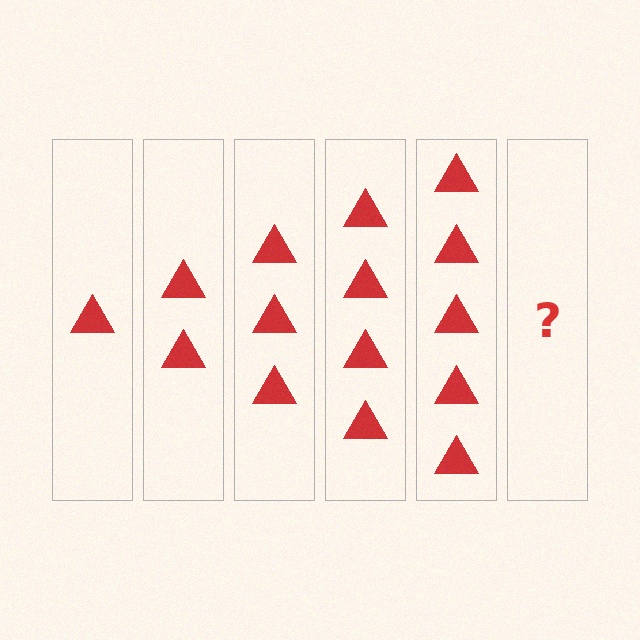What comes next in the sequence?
The next element should be 6 triangles.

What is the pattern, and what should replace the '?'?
The pattern is that each step adds one more triangle. The '?' should be 6 triangles.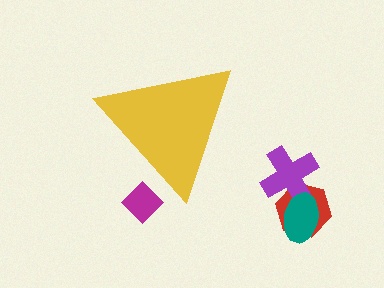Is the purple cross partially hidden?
No, the purple cross is fully visible.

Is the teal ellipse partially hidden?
No, the teal ellipse is fully visible.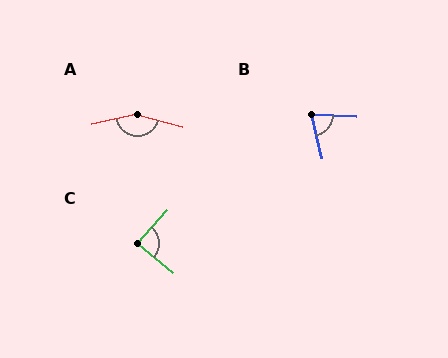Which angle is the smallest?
B, at approximately 75 degrees.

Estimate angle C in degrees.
Approximately 87 degrees.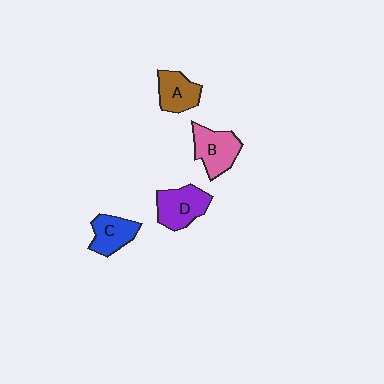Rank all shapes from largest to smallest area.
From largest to smallest: D (purple), B (pink), C (blue), A (brown).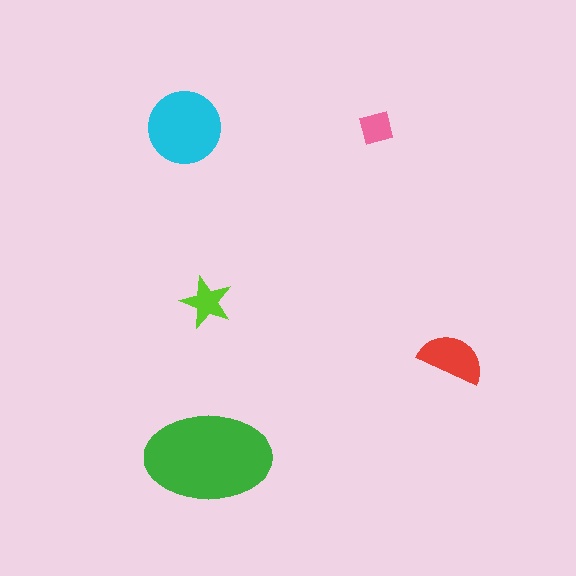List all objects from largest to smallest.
The green ellipse, the cyan circle, the red semicircle, the lime star, the pink square.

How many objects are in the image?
There are 5 objects in the image.